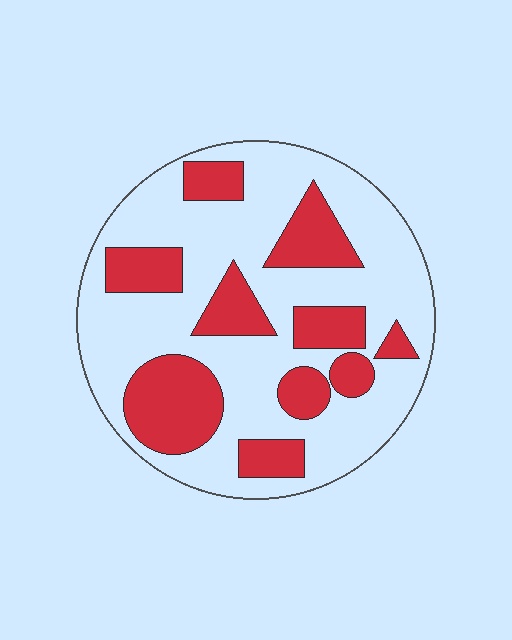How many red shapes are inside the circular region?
10.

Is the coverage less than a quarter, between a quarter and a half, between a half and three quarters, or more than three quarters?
Between a quarter and a half.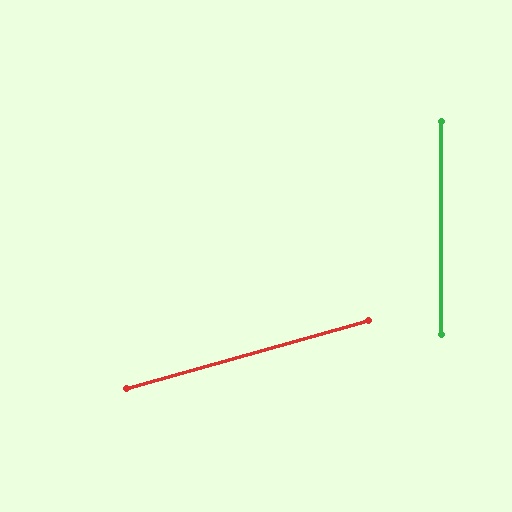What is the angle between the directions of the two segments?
Approximately 74 degrees.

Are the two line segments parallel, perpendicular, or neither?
Neither parallel nor perpendicular — they differ by about 74°.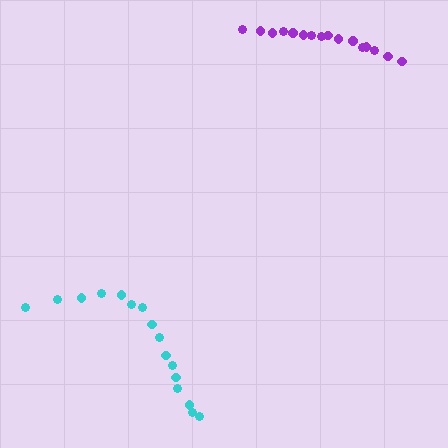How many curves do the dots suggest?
There are 2 distinct paths.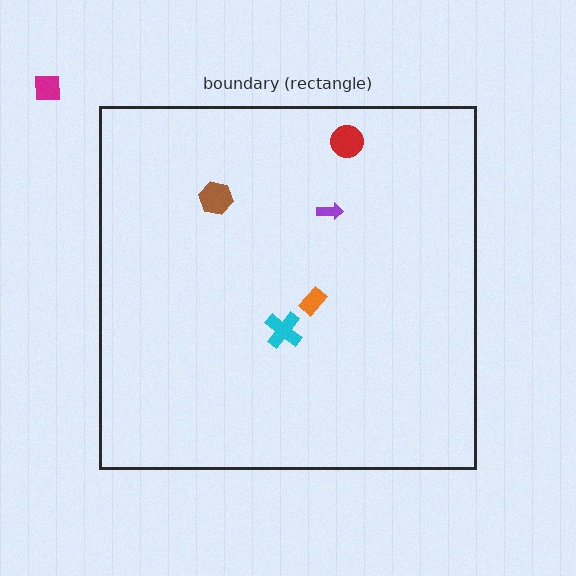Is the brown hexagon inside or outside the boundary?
Inside.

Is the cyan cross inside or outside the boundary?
Inside.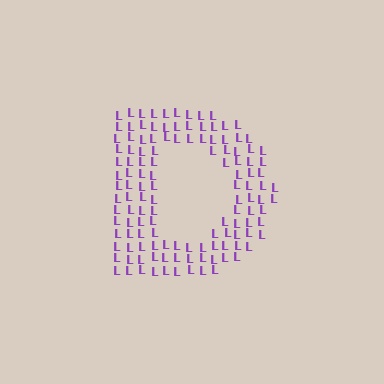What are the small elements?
The small elements are letter L's.